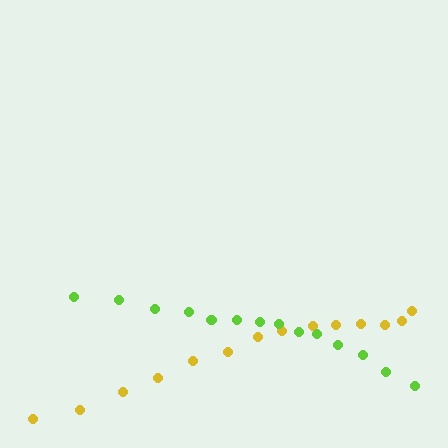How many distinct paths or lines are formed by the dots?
There are 2 distinct paths.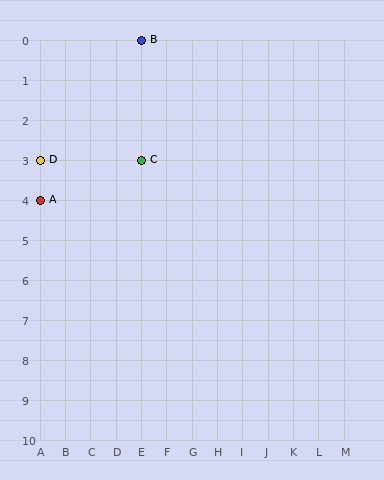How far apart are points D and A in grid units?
Points D and A are 1 row apart.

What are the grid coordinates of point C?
Point C is at grid coordinates (E, 3).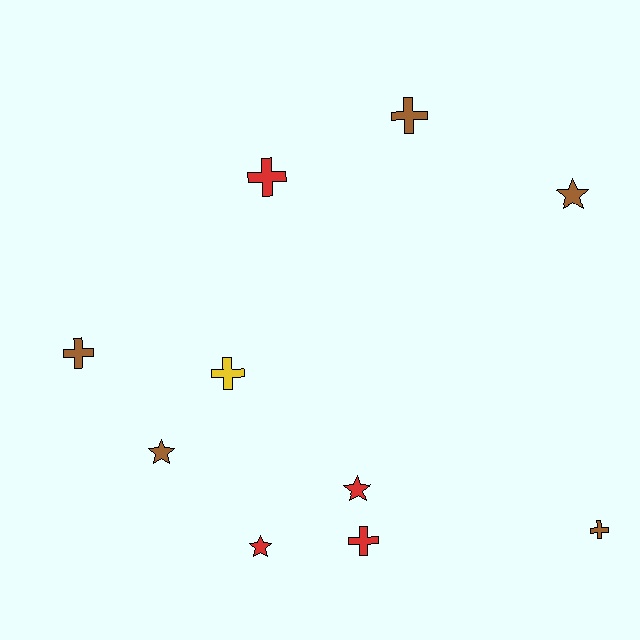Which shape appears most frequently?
Cross, with 6 objects.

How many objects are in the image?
There are 10 objects.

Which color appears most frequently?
Brown, with 5 objects.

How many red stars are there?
There are 2 red stars.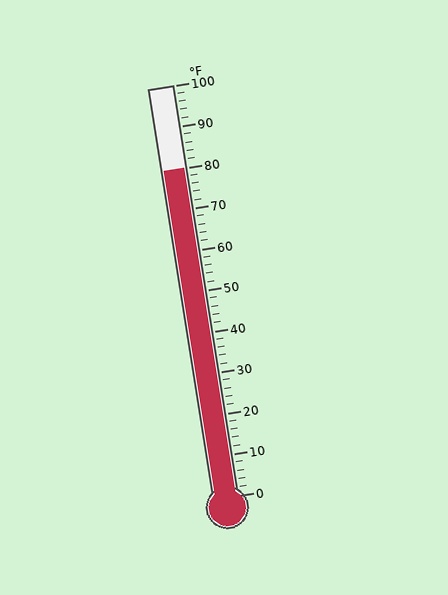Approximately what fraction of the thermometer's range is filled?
The thermometer is filled to approximately 80% of its range.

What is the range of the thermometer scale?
The thermometer scale ranges from 0°F to 100°F.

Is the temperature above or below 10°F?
The temperature is above 10°F.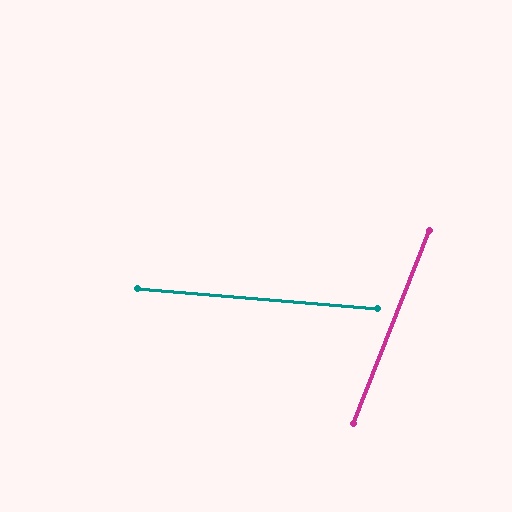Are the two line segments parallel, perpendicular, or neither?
Neither parallel nor perpendicular — they differ by about 73°.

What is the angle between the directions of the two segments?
Approximately 73 degrees.